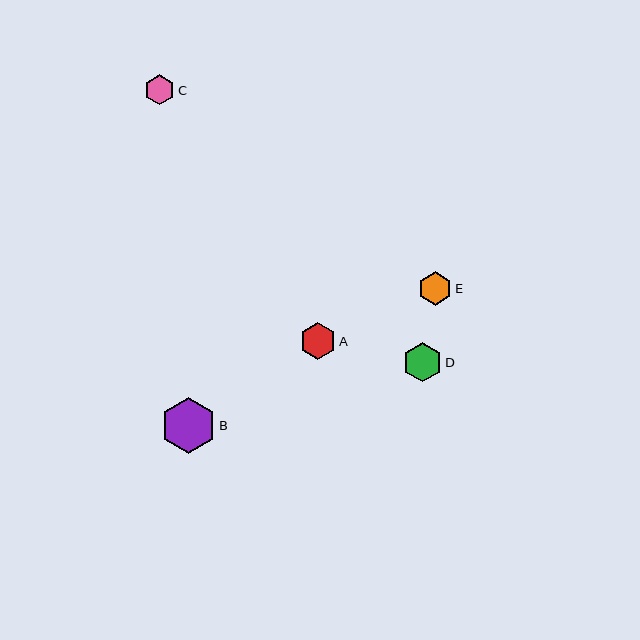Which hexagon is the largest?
Hexagon B is the largest with a size of approximately 56 pixels.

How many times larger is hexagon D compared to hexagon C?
Hexagon D is approximately 1.3 times the size of hexagon C.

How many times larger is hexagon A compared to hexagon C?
Hexagon A is approximately 1.2 times the size of hexagon C.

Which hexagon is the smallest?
Hexagon C is the smallest with a size of approximately 30 pixels.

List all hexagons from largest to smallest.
From largest to smallest: B, D, A, E, C.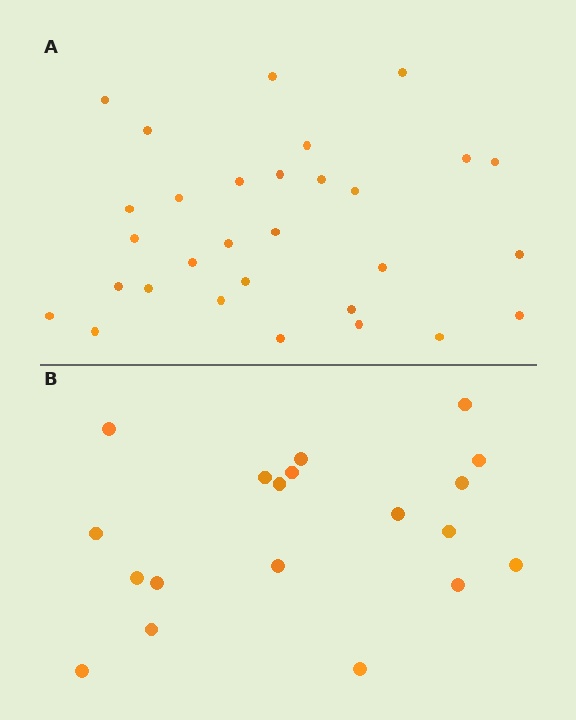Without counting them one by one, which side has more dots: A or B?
Region A (the top region) has more dots.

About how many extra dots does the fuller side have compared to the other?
Region A has roughly 12 or so more dots than region B.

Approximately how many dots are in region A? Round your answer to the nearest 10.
About 30 dots.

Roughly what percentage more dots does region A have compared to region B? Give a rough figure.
About 60% more.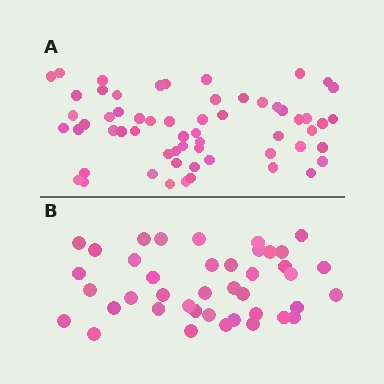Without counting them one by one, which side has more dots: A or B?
Region A (the top region) has more dots.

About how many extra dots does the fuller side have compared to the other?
Region A has approximately 20 more dots than region B.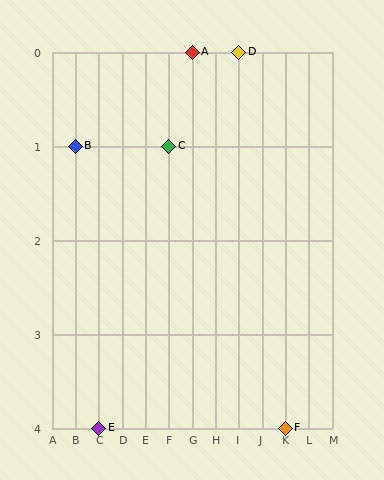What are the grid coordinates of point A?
Point A is at grid coordinates (G, 0).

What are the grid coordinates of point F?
Point F is at grid coordinates (K, 4).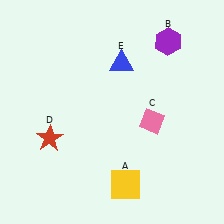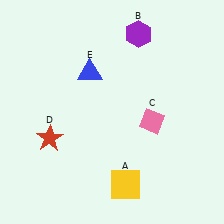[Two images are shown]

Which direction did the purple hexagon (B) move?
The purple hexagon (B) moved left.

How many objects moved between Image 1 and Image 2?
2 objects moved between the two images.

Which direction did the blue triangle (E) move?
The blue triangle (E) moved left.